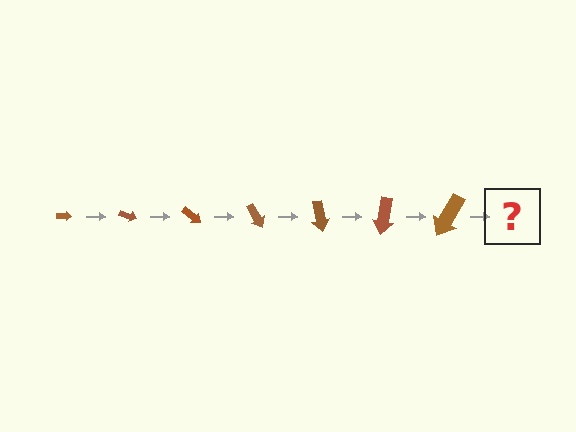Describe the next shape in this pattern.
It should be an arrow, larger than the previous one and rotated 140 degrees from the start.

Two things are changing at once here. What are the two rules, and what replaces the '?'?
The two rules are that the arrow grows larger each step and it rotates 20 degrees each step. The '?' should be an arrow, larger than the previous one and rotated 140 degrees from the start.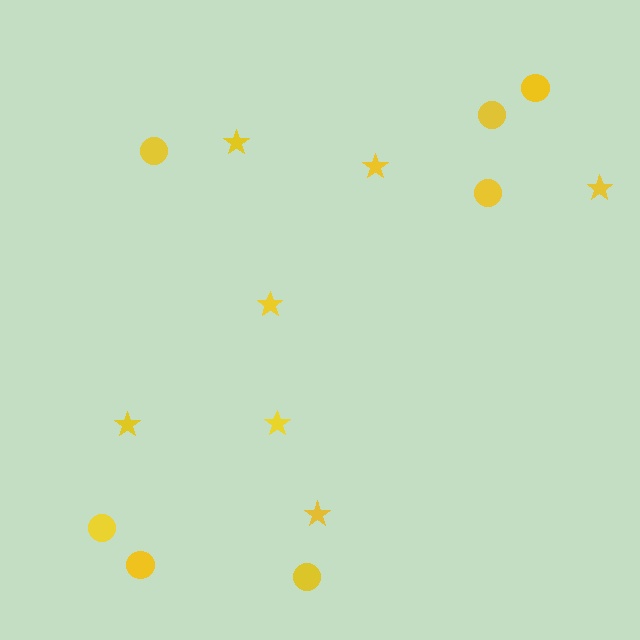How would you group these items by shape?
There are 2 groups: one group of stars (7) and one group of circles (7).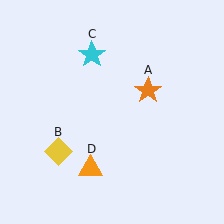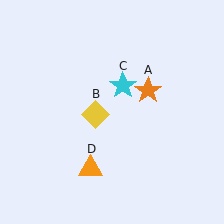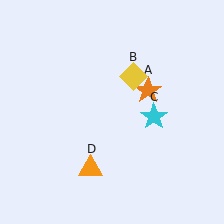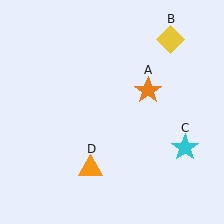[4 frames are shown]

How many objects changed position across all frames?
2 objects changed position: yellow diamond (object B), cyan star (object C).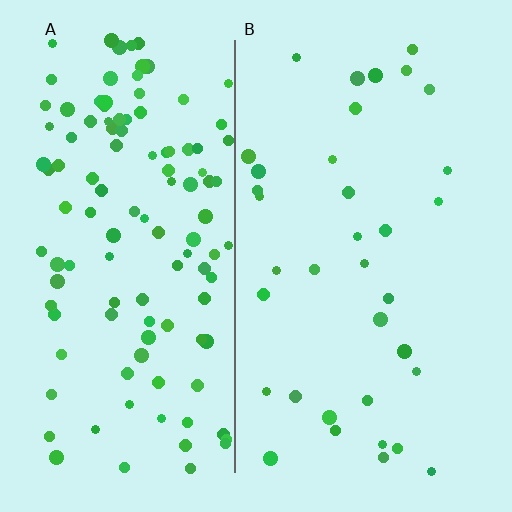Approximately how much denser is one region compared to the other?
Approximately 3.4× — region A over region B.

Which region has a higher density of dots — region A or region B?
A (the left).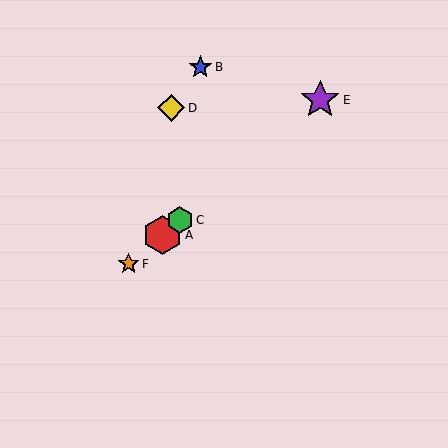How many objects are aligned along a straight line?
4 objects (A, C, E, F) are aligned along a straight line.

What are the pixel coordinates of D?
Object D is at (171, 108).